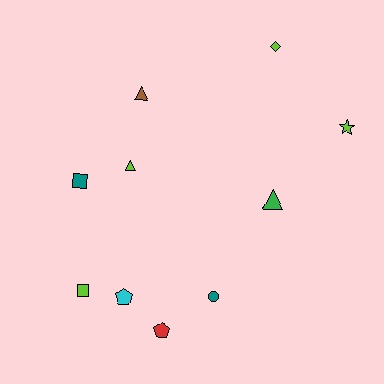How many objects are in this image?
There are 10 objects.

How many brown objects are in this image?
There is 1 brown object.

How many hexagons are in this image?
There are no hexagons.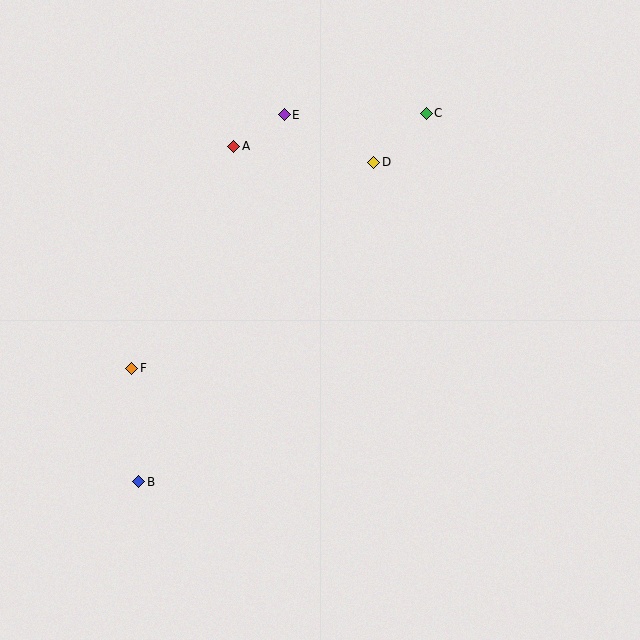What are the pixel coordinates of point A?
Point A is at (234, 146).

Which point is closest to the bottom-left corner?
Point B is closest to the bottom-left corner.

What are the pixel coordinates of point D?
Point D is at (374, 162).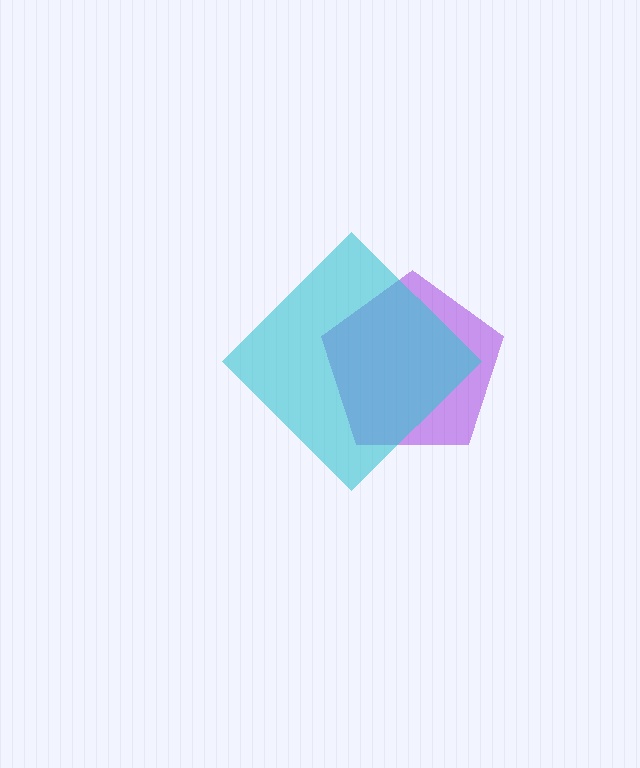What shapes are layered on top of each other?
The layered shapes are: a purple pentagon, a cyan diamond.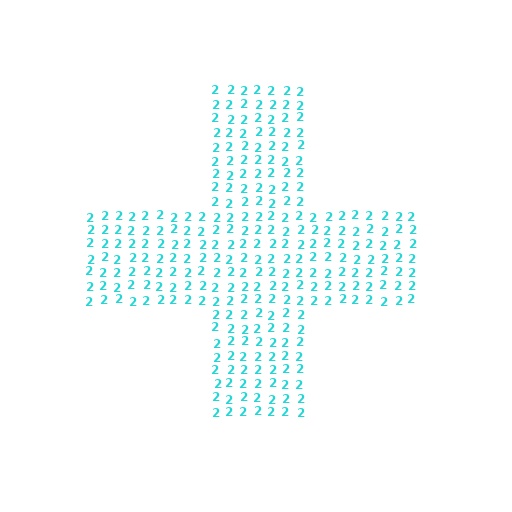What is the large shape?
The large shape is a cross.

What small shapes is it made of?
It is made of small digit 2's.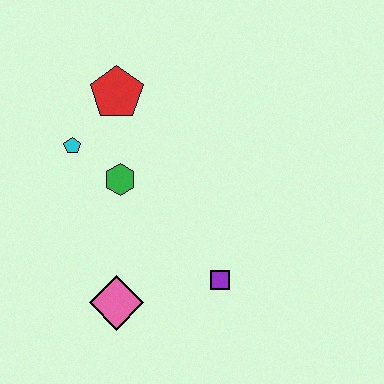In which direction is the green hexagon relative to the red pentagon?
The green hexagon is below the red pentagon.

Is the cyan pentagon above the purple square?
Yes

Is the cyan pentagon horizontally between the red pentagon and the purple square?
No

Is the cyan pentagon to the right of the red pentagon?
No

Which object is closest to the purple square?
The pink diamond is closest to the purple square.